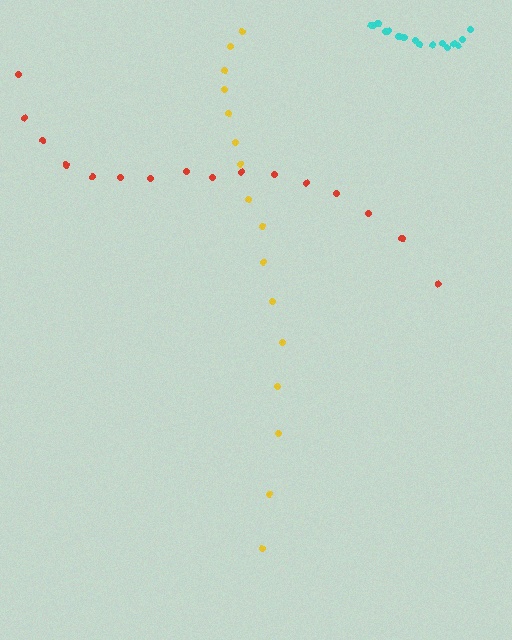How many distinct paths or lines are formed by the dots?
There are 3 distinct paths.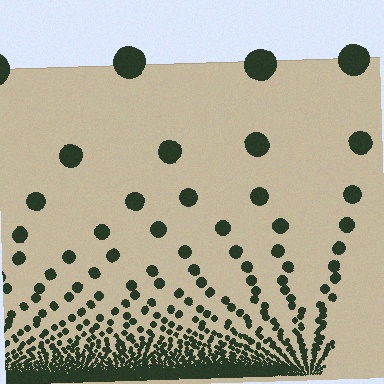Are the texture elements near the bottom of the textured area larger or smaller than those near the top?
Smaller. The gradient is inverted — elements near the bottom are smaller and denser.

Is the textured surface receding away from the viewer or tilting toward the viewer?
The surface appears to tilt toward the viewer. Texture elements get larger and sparser toward the top.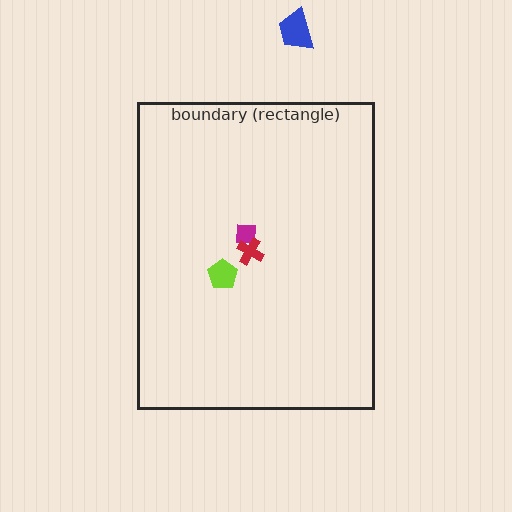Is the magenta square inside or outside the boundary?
Inside.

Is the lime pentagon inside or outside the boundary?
Inside.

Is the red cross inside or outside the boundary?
Inside.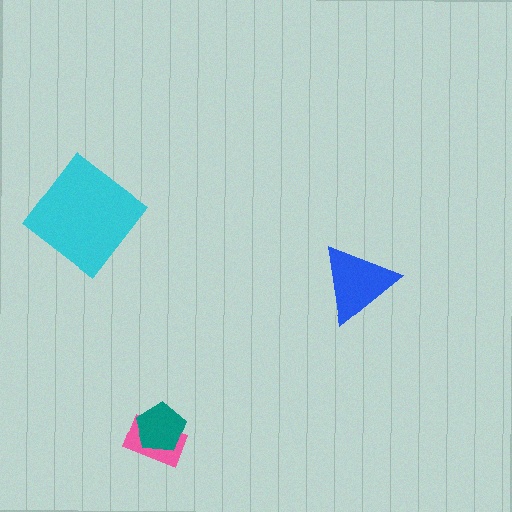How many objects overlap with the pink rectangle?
1 object overlaps with the pink rectangle.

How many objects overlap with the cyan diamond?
0 objects overlap with the cyan diamond.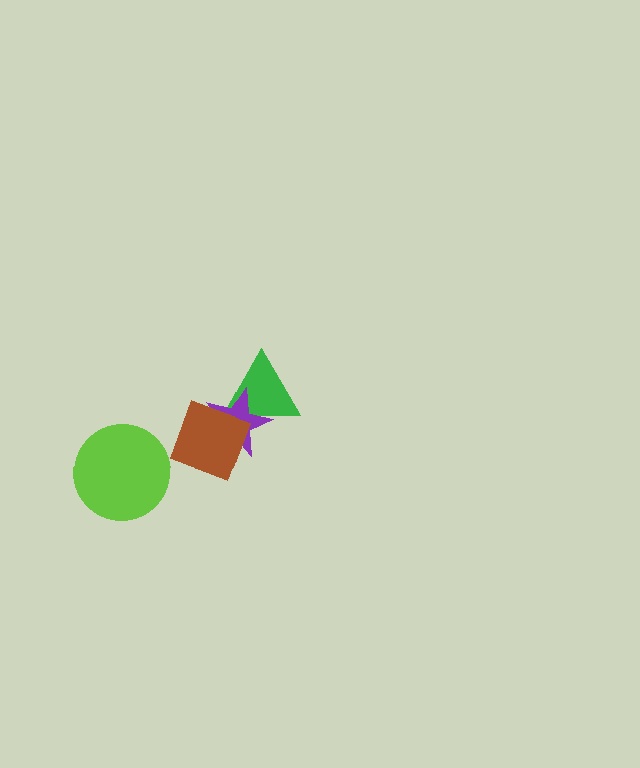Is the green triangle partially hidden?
Yes, it is partially covered by another shape.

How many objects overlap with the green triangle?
2 objects overlap with the green triangle.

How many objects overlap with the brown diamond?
2 objects overlap with the brown diamond.